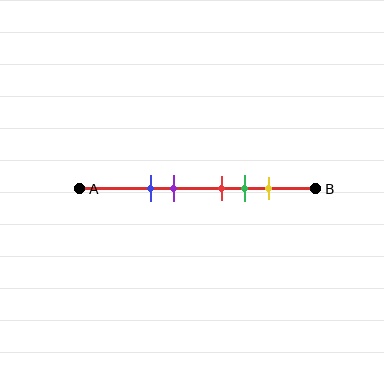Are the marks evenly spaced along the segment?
No, the marks are not evenly spaced.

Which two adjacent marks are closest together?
The red and green marks are the closest adjacent pair.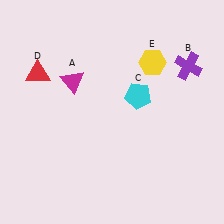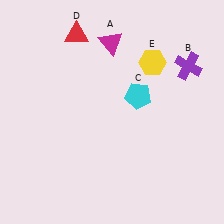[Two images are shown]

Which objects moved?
The objects that moved are: the magenta triangle (A), the red triangle (D).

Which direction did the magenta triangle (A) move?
The magenta triangle (A) moved up.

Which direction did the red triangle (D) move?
The red triangle (D) moved up.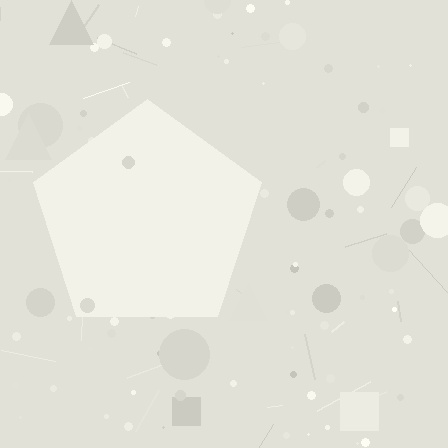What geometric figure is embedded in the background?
A pentagon is embedded in the background.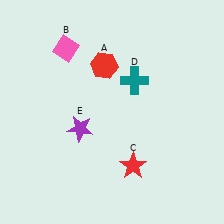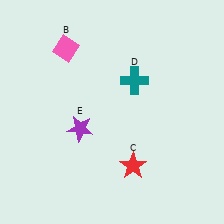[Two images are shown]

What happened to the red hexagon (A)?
The red hexagon (A) was removed in Image 2. It was in the top-left area of Image 1.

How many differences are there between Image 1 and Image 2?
There is 1 difference between the two images.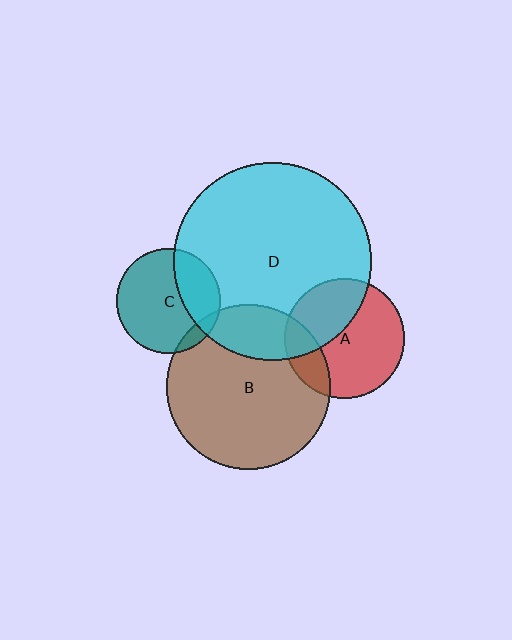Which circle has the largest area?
Circle D (cyan).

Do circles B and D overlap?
Yes.